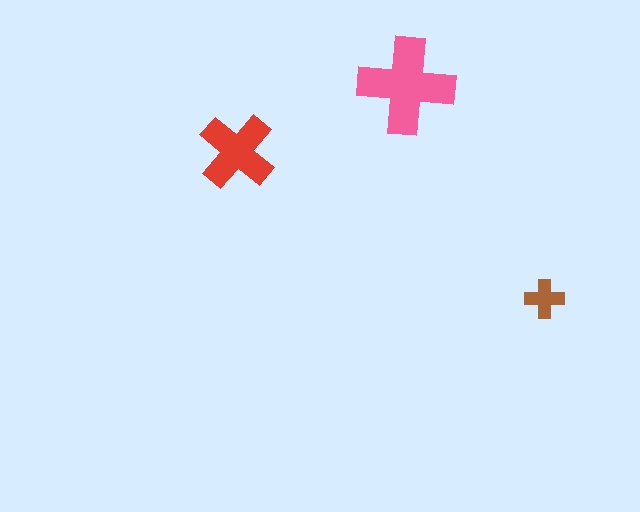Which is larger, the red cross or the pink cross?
The pink one.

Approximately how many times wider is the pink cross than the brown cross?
About 2.5 times wider.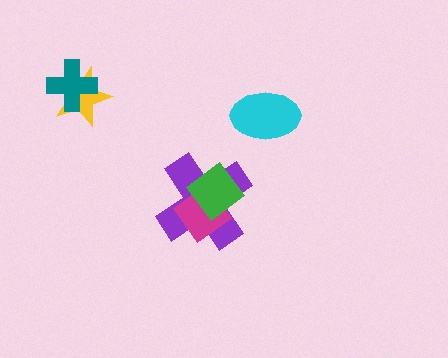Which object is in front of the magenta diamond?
The green diamond is in front of the magenta diamond.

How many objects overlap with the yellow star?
1 object overlaps with the yellow star.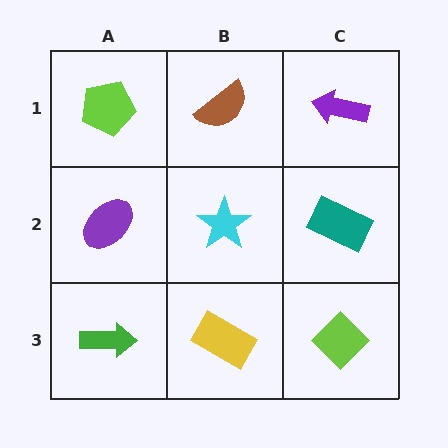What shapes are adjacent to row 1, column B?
A cyan star (row 2, column B), a lime pentagon (row 1, column A), a purple arrow (row 1, column C).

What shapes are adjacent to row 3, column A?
A purple ellipse (row 2, column A), a yellow rectangle (row 3, column B).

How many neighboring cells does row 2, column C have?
3.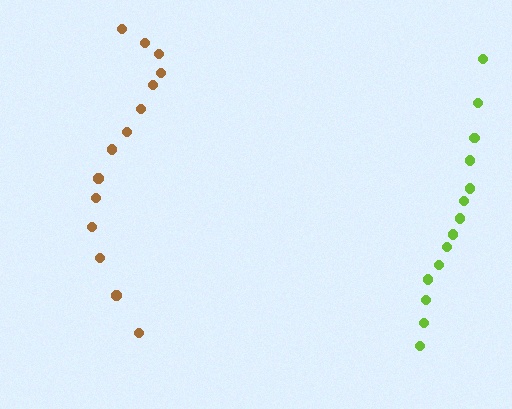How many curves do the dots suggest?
There are 2 distinct paths.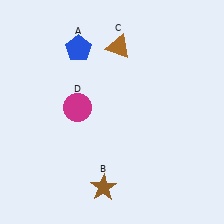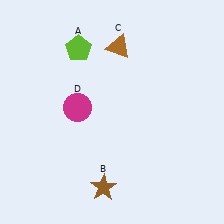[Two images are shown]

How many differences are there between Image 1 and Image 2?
There is 1 difference between the two images.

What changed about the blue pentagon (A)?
In Image 1, A is blue. In Image 2, it changed to lime.